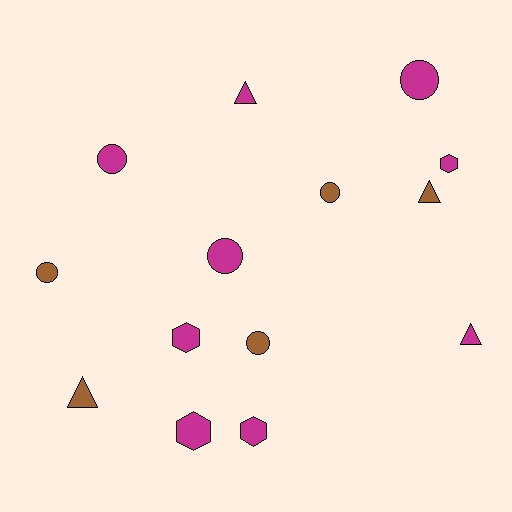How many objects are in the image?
There are 14 objects.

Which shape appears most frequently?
Circle, with 6 objects.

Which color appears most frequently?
Magenta, with 9 objects.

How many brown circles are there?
There are 3 brown circles.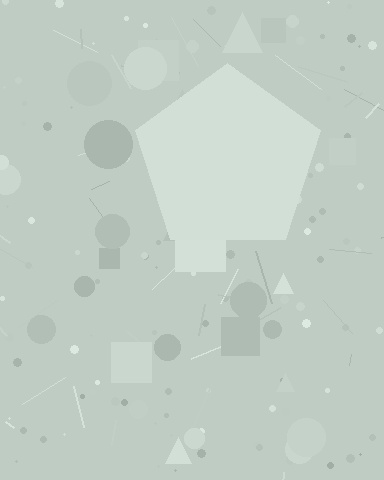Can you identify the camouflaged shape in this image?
The camouflaged shape is a pentagon.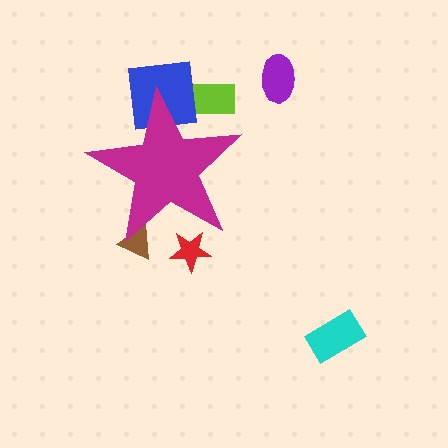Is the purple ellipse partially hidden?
No, the purple ellipse is fully visible.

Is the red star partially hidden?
Yes, the red star is partially hidden behind the magenta star.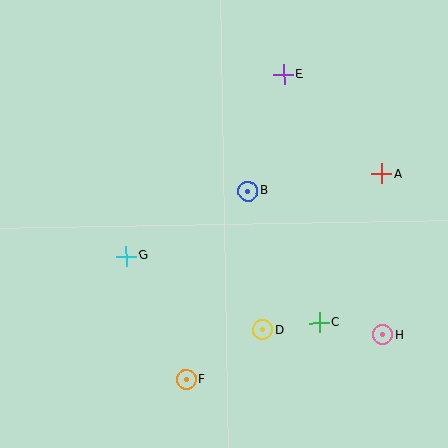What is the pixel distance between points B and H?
The distance between B and H is 197 pixels.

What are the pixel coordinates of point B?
Point B is at (248, 191).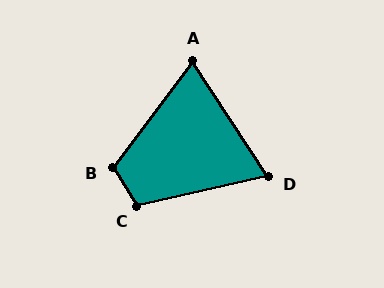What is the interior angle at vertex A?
Approximately 70 degrees (acute).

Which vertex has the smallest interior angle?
D, at approximately 69 degrees.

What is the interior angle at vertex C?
Approximately 110 degrees (obtuse).